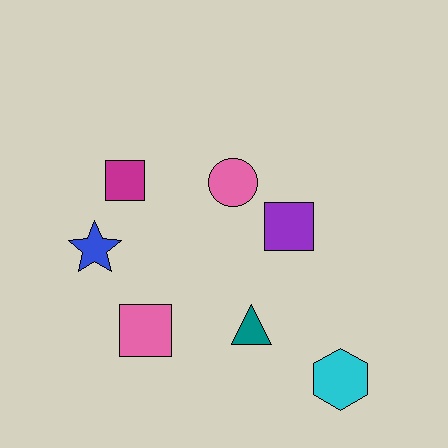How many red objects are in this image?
There are no red objects.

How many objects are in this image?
There are 7 objects.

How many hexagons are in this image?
There is 1 hexagon.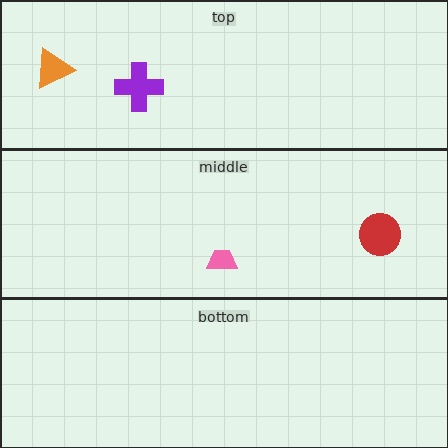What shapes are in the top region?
The purple cross, the orange triangle.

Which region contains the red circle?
The middle region.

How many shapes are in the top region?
2.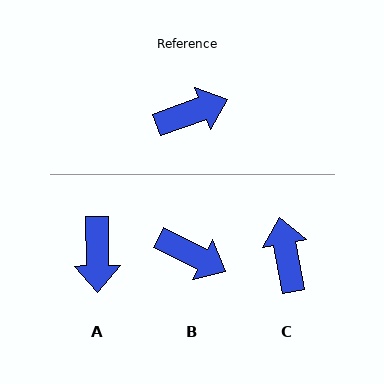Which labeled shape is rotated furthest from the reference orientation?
A, about 109 degrees away.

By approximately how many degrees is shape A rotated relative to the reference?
Approximately 109 degrees clockwise.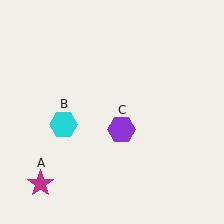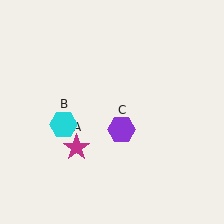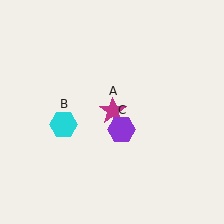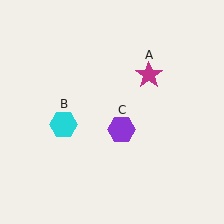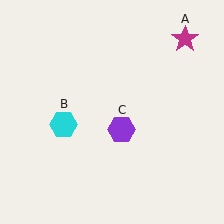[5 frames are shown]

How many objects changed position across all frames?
1 object changed position: magenta star (object A).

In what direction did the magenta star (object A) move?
The magenta star (object A) moved up and to the right.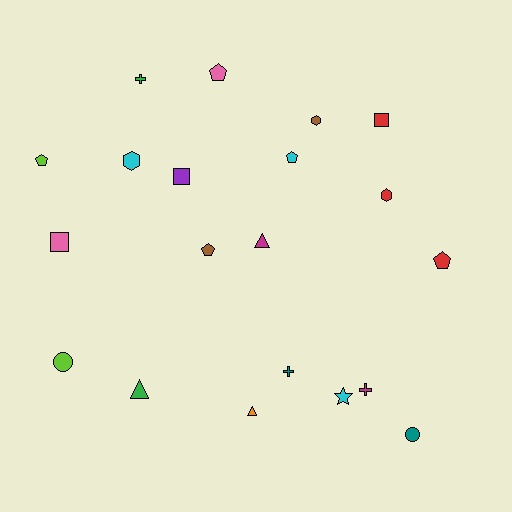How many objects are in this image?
There are 20 objects.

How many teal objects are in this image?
There are 2 teal objects.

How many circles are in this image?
There are 2 circles.